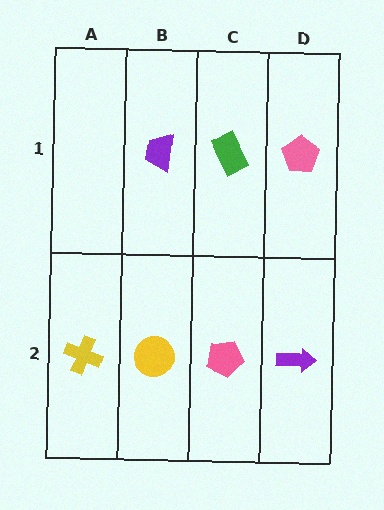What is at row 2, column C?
A pink pentagon.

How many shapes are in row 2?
4 shapes.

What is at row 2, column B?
A yellow circle.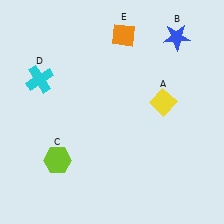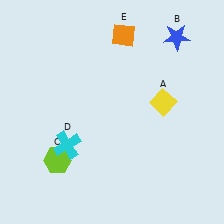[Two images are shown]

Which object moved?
The cyan cross (D) moved down.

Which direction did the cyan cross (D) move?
The cyan cross (D) moved down.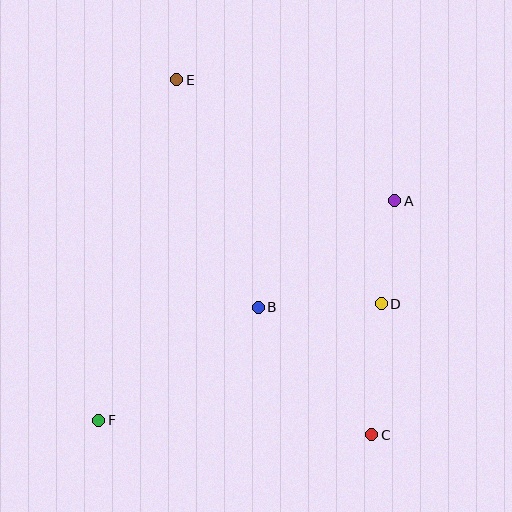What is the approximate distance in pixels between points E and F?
The distance between E and F is approximately 349 pixels.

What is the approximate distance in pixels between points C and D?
The distance between C and D is approximately 131 pixels.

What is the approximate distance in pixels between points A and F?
The distance between A and F is approximately 369 pixels.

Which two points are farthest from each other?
Points C and E are farthest from each other.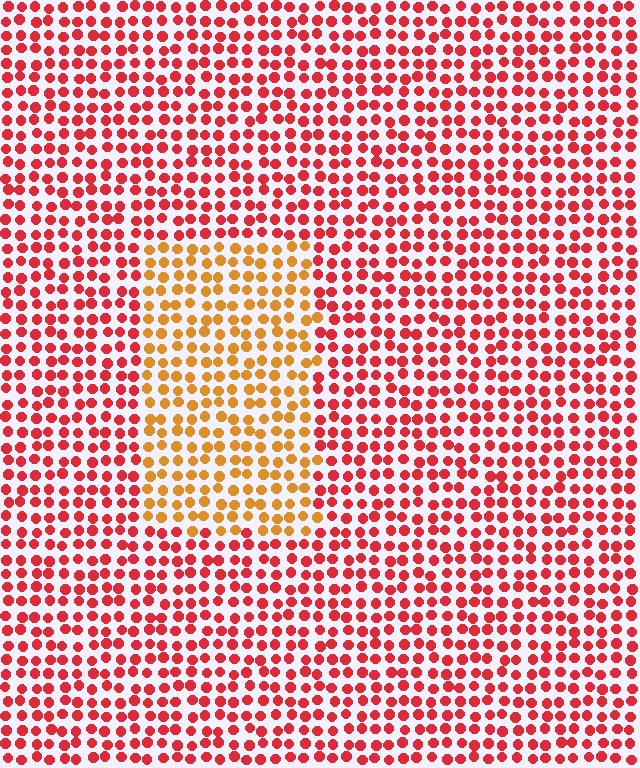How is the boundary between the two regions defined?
The boundary is defined purely by a slight shift in hue (about 40 degrees). Spacing, size, and orientation are identical on both sides.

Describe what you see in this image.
The image is filled with small red elements in a uniform arrangement. A rectangle-shaped region is visible where the elements are tinted to a slightly different hue, forming a subtle color boundary.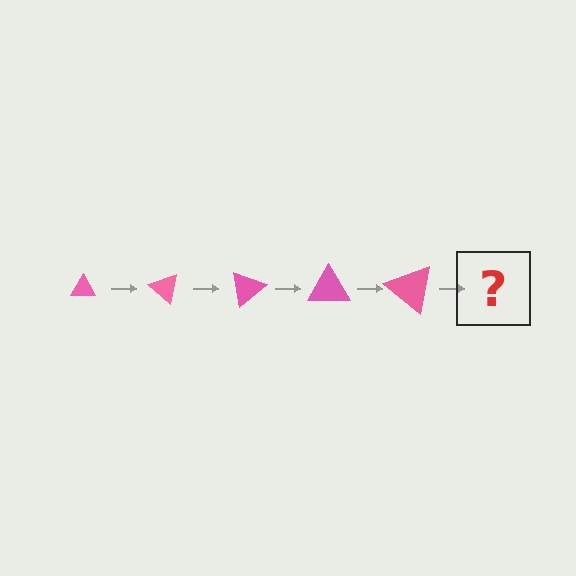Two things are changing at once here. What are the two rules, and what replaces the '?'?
The two rules are that the triangle grows larger each step and it rotates 40 degrees each step. The '?' should be a triangle, larger than the previous one and rotated 200 degrees from the start.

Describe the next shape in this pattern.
It should be a triangle, larger than the previous one and rotated 200 degrees from the start.